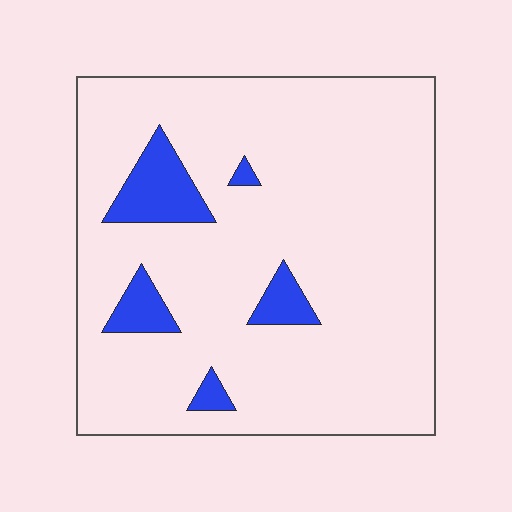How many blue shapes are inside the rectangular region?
5.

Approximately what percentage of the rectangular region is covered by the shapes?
Approximately 10%.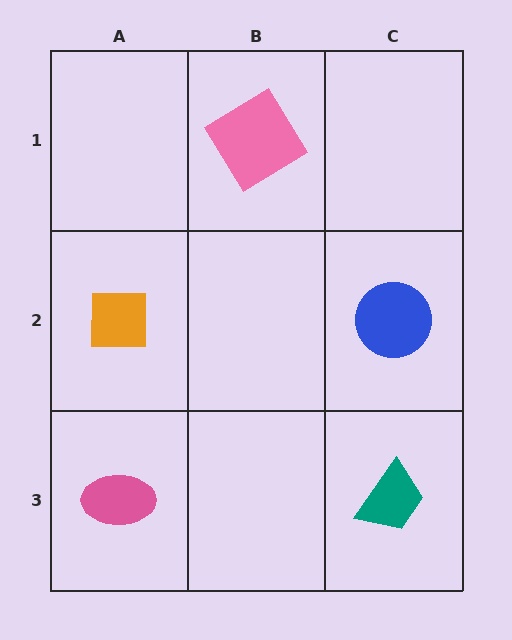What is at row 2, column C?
A blue circle.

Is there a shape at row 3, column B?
No, that cell is empty.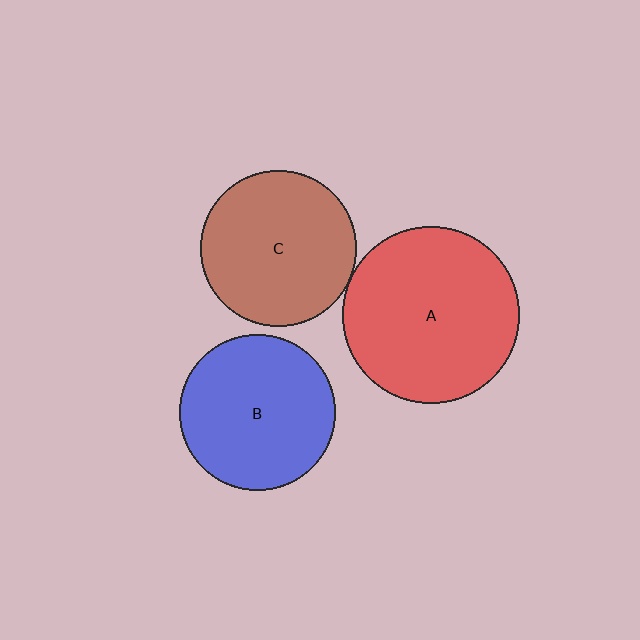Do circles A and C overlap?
Yes.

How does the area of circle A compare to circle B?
Approximately 1.3 times.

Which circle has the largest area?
Circle A (red).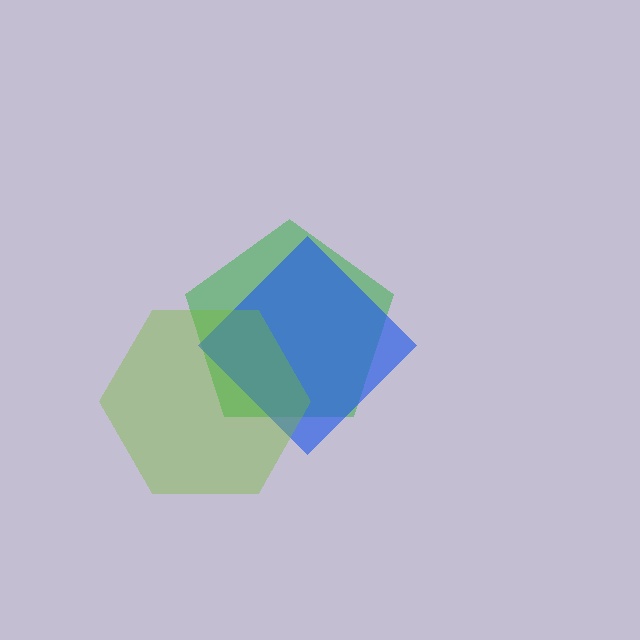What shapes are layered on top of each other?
The layered shapes are: a green pentagon, a blue diamond, a lime hexagon.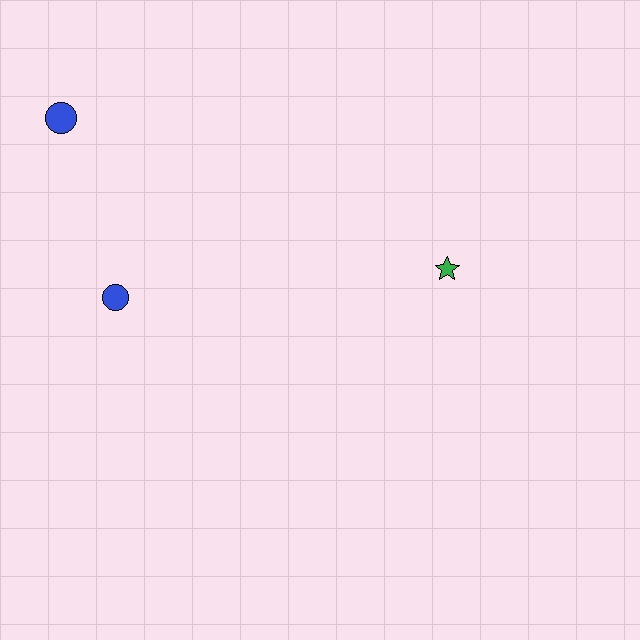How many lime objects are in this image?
There are no lime objects.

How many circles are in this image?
There are 2 circles.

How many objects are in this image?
There are 3 objects.